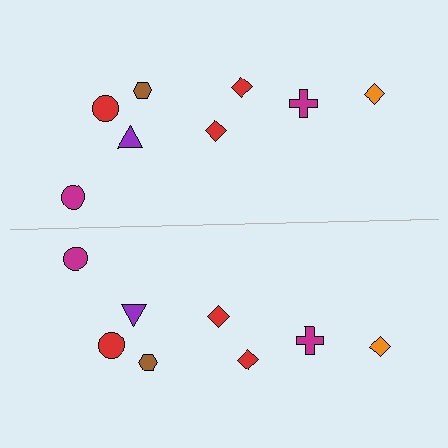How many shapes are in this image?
There are 16 shapes in this image.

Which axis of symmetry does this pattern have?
The pattern has a horizontal axis of symmetry running through the center of the image.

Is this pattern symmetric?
Yes, this pattern has bilateral (reflection) symmetry.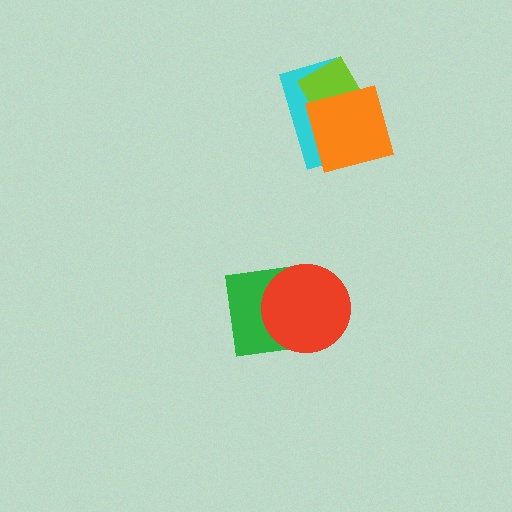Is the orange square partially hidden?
No, no other shape covers it.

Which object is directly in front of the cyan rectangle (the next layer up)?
The lime diamond is directly in front of the cyan rectangle.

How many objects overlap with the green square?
1 object overlaps with the green square.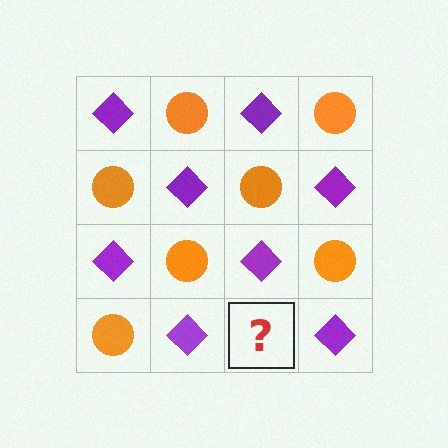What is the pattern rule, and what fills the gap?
The rule is that it alternates purple diamond and orange circle in a checkerboard pattern. The gap should be filled with an orange circle.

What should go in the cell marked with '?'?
The missing cell should contain an orange circle.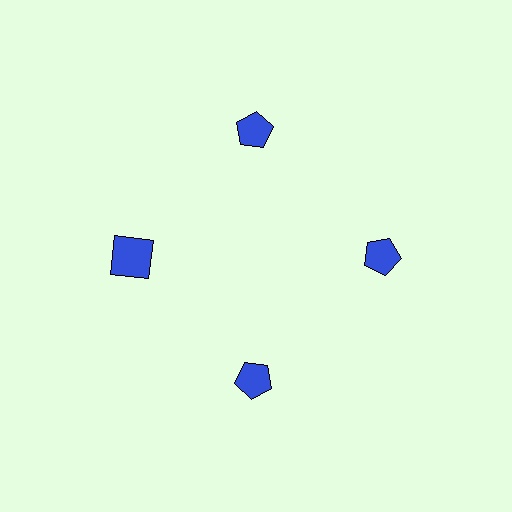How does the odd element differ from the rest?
It has a different shape: square instead of pentagon.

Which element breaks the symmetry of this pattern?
The blue square at roughly the 9 o'clock position breaks the symmetry. All other shapes are blue pentagons.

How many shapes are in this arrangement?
There are 4 shapes arranged in a ring pattern.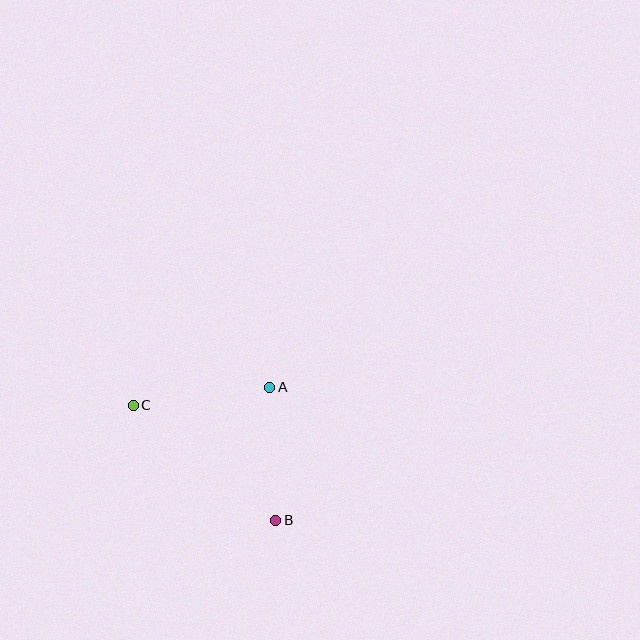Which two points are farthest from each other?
Points B and C are farthest from each other.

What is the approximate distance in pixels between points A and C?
The distance between A and C is approximately 138 pixels.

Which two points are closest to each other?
Points A and B are closest to each other.